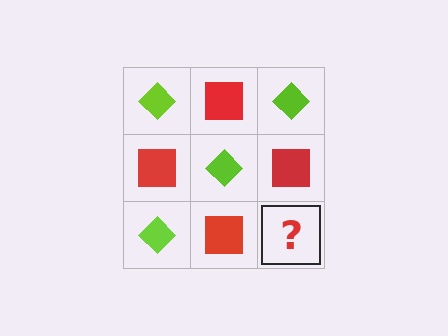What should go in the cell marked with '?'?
The missing cell should contain a lime diamond.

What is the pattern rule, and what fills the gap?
The rule is that it alternates lime diamond and red square in a checkerboard pattern. The gap should be filled with a lime diamond.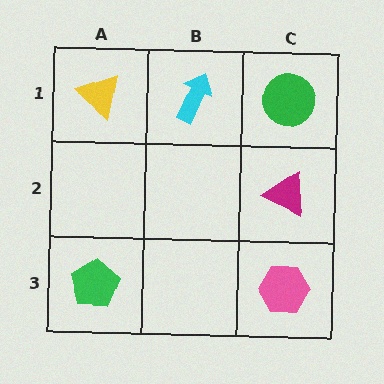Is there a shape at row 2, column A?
No, that cell is empty.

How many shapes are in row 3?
2 shapes.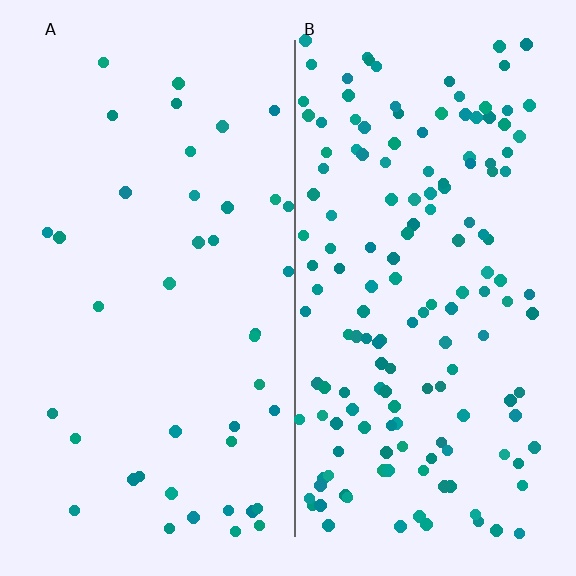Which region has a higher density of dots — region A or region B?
B (the right).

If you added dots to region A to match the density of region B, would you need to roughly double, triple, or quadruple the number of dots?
Approximately quadruple.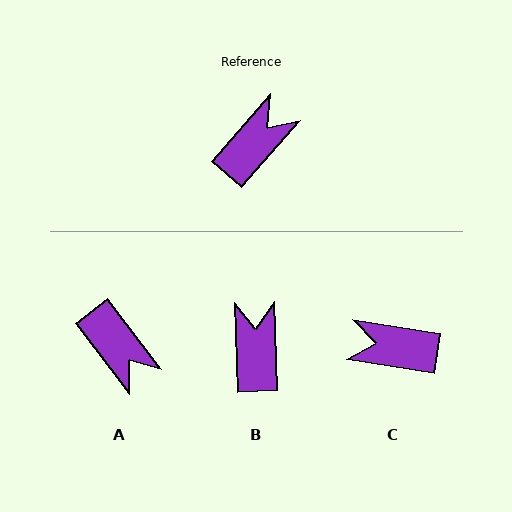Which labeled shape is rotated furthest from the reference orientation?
C, about 122 degrees away.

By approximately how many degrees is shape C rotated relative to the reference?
Approximately 122 degrees counter-clockwise.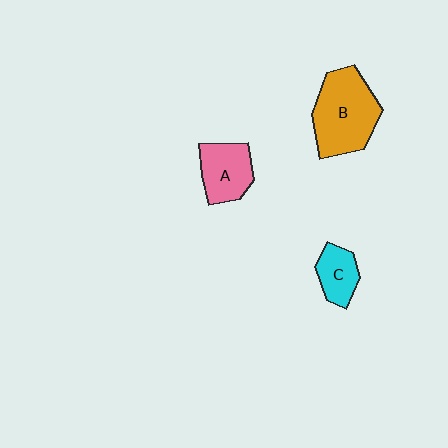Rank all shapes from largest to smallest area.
From largest to smallest: B (orange), A (pink), C (cyan).